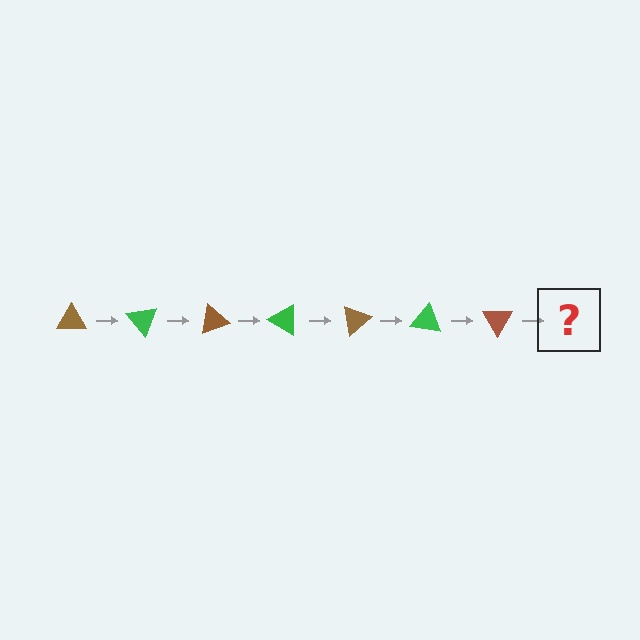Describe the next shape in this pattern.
It should be a green triangle, rotated 350 degrees from the start.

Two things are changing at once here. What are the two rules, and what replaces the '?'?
The two rules are that it rotates 50 degrees each step and the color cycles through brown and green. The '?' should be a green triangle, rotated 350 degrees from the start.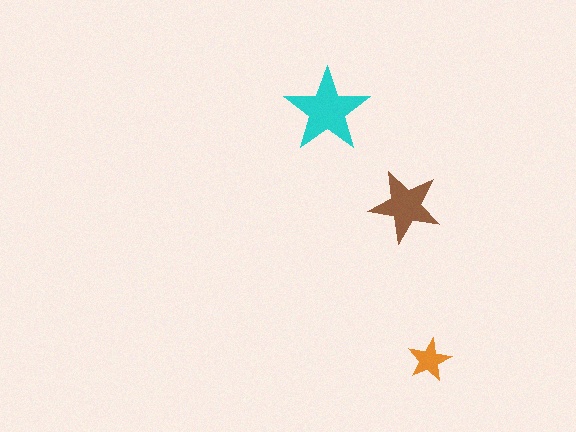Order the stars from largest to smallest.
the cyan one, the brown one, the orange one.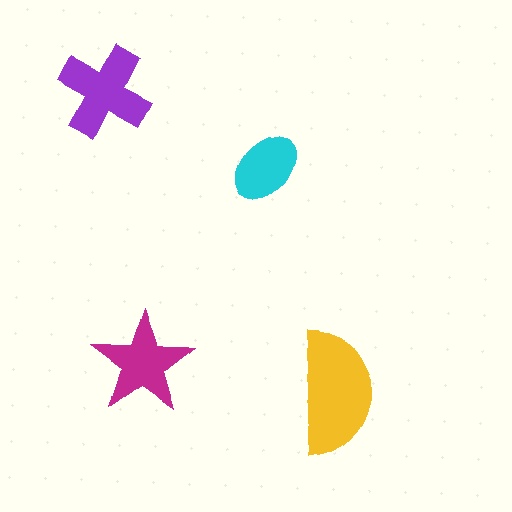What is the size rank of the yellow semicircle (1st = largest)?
1st.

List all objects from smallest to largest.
The cyan ellipse, the magenta star, the purple cross, the yellow semicircle.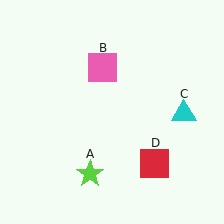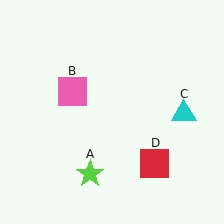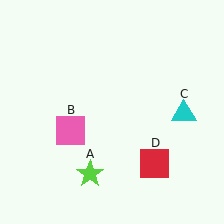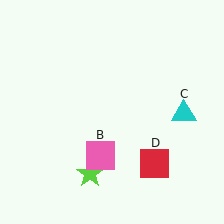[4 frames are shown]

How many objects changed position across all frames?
1 object changed position: pink square (object B).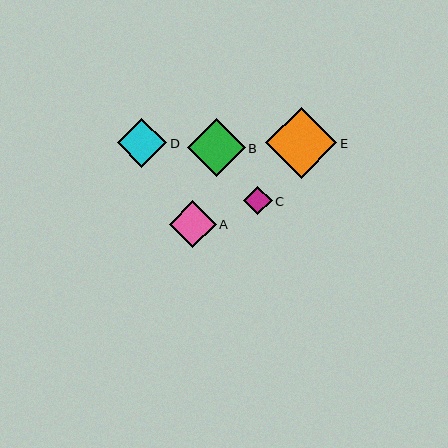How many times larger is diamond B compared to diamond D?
Diamond B is approximately 1.2 times the size of diamond D.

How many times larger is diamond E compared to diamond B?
Diamond E is approximately 1.2 times the size of diamond B.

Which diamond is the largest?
Diamond E is the largest with a size of approximately 71 pixels.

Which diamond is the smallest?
Diamond C is the smallest with a size of approximately 28 pixels.